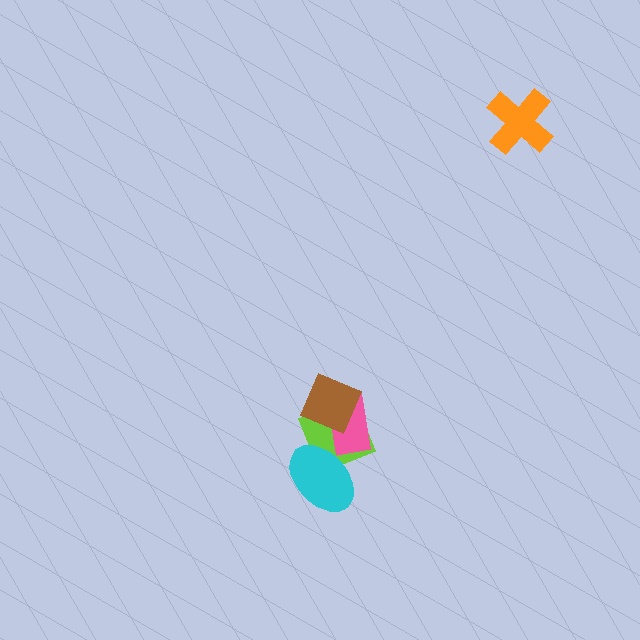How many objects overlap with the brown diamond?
2 objects overlap with the brown diamond.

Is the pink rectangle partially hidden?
Yes, it is partially covered by another shape.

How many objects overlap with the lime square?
3 objects overlap with the lime square.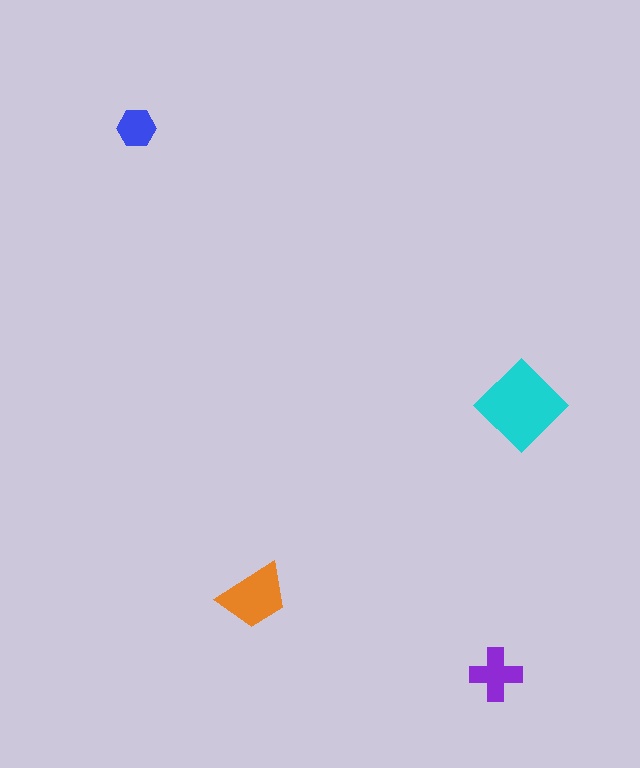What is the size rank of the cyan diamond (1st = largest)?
1st.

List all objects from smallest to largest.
The blue hexagon, the purple cross, the orange trapezoid, the cyan diamond.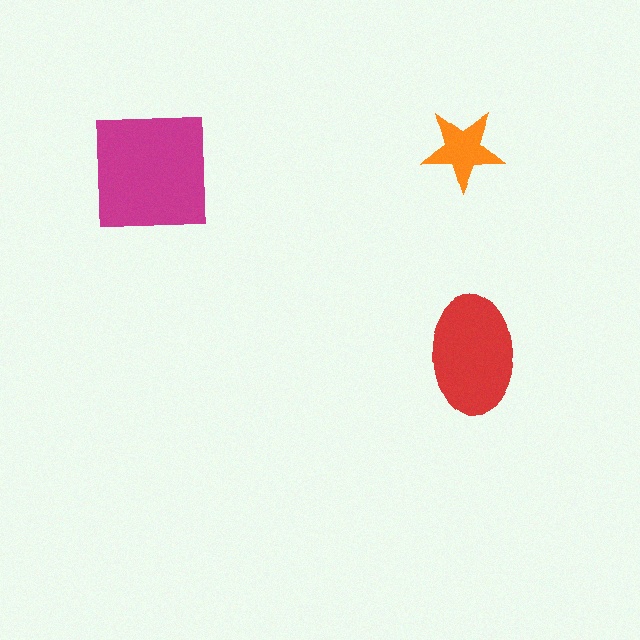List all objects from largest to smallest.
The magenta square, the red ellipse, the orange star.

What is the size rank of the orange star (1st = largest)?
3rd.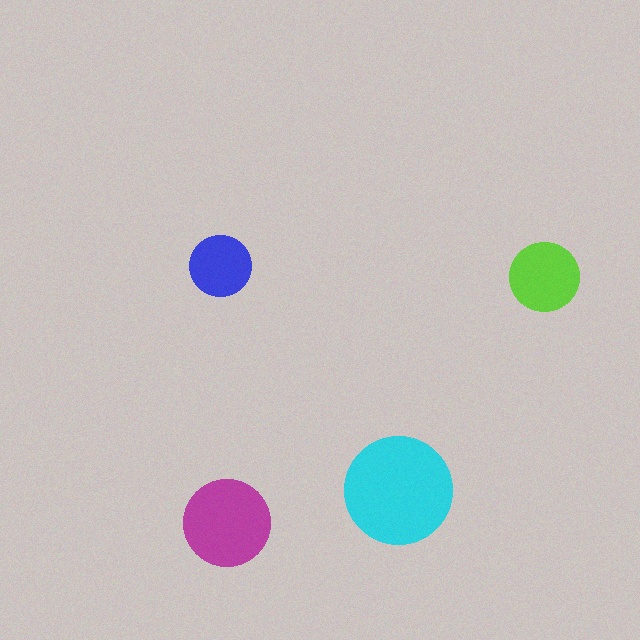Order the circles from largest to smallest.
the cyan one, the magenta one, the lime one, the blue one.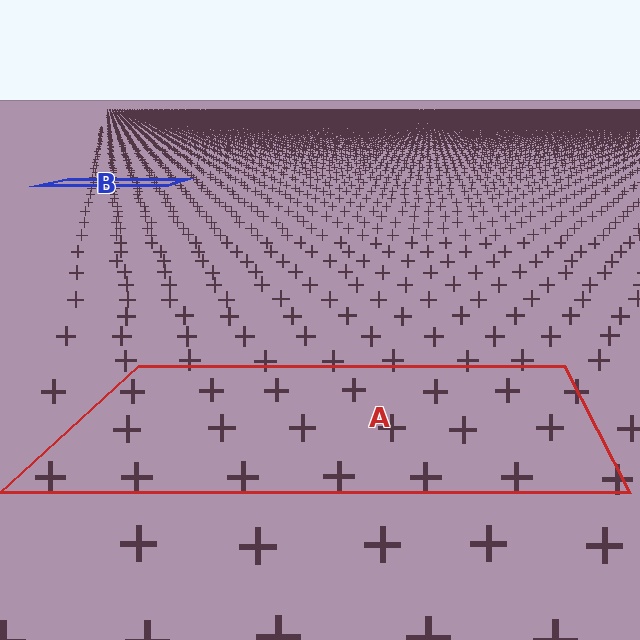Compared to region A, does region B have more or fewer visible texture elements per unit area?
Region B has more texture elements per unit area — they are packed more densely because it is farther away.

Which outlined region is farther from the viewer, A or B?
Region B is farther from the viewer — the texture elements inside it appear smaller and more densely packed.